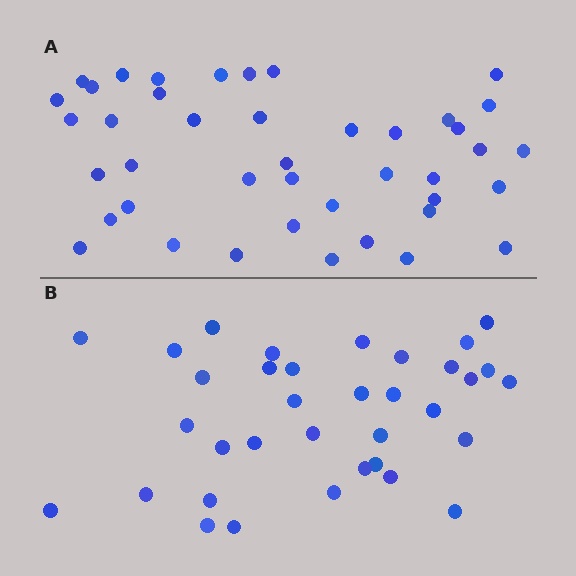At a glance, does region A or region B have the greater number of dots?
Region A (the top region) has more dots.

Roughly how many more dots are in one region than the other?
Region A has roughly 8 or so more dots than region B.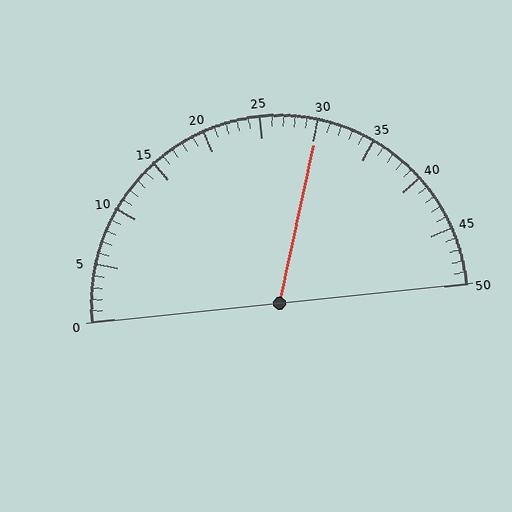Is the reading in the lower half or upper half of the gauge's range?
The reading is in the upper half of the range (0 to 50).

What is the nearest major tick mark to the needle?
The nearest major tick mark is 30.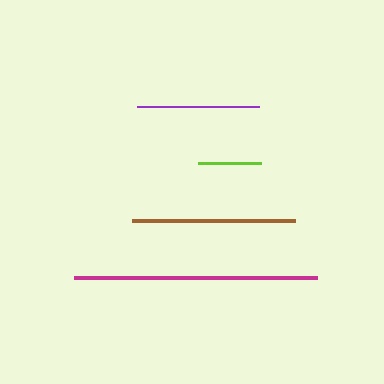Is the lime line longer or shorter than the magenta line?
The magenta line is longer than the lime line.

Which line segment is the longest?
The magenta line is the longest at approximately 243 pixels.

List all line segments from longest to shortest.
From longest to shortest: magenta, brown, purple, lime.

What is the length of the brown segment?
The brown segment is approximately 163 pixels long.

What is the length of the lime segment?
The lime segment is approximately 63 pixels long.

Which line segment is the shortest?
The lime line is the shortest at approximately 63 pixels.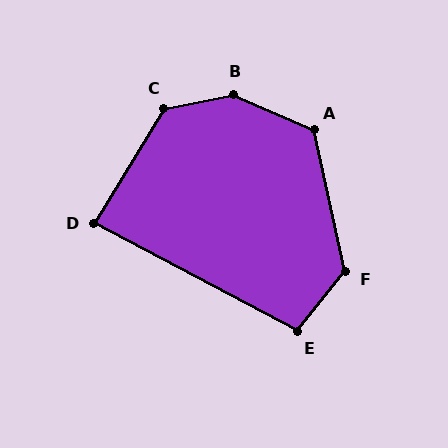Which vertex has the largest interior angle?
B, at approximately 144 degrees.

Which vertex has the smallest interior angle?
D, at approximately 87 degrees.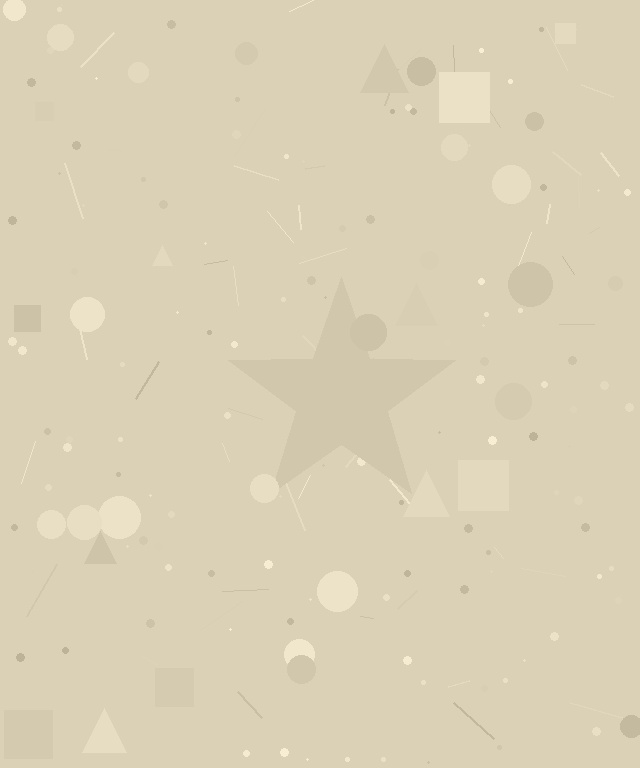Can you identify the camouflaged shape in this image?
The camouflaged shape is a star.